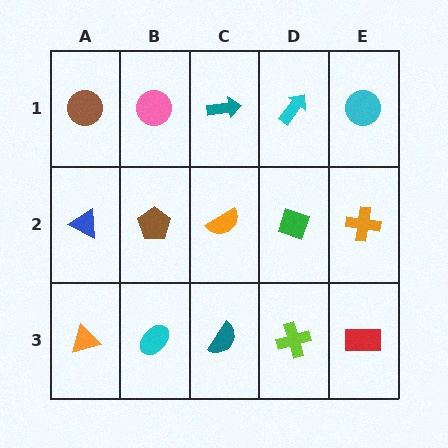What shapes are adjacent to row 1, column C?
An orange semicircle (row 2, column C), a pink circle (row 1, column B), a cyan arrow (row 1, column D).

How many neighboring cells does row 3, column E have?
2.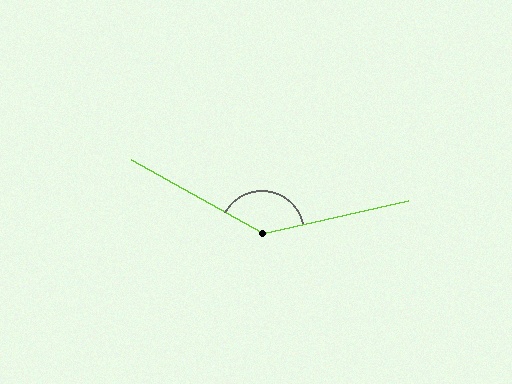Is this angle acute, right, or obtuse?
It is obtuse.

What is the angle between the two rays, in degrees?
Approximately 138 degrees.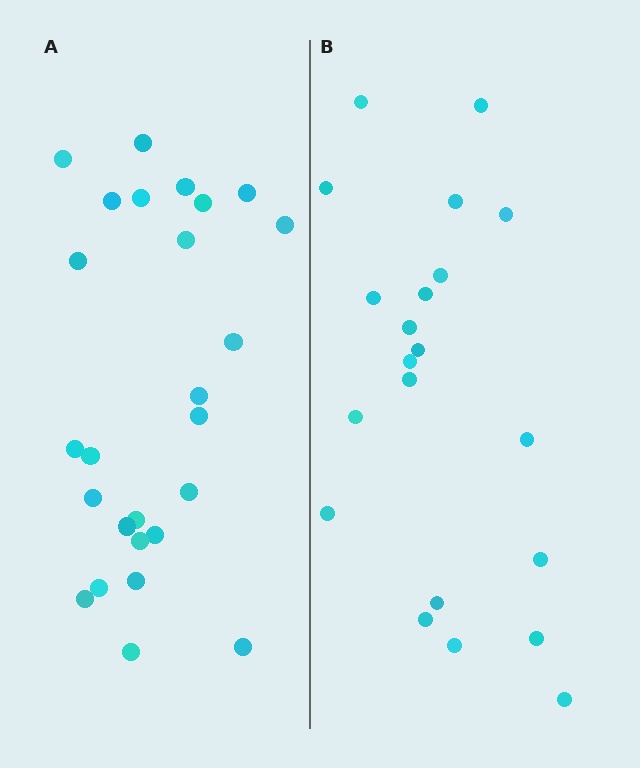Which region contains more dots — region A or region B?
Region A (the left region) has more dots.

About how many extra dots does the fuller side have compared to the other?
Region A has about 5 more dots than region B.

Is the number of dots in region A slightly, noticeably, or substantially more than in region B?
Region A has only slightly more — the two regions are fairly close. The ratio is roughly 1.2 to 1.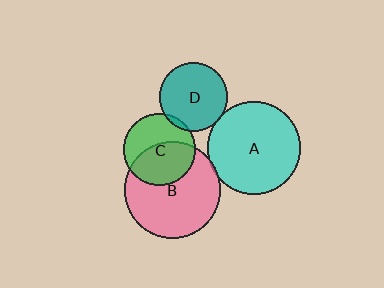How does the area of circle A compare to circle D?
Approximately 1.9 times.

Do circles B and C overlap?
Yes.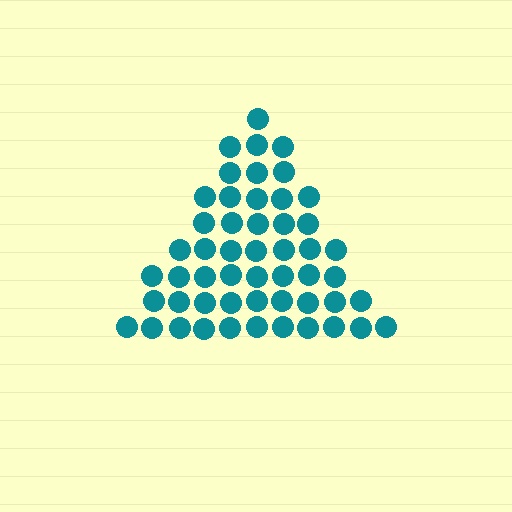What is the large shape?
The large shape is a triangle.